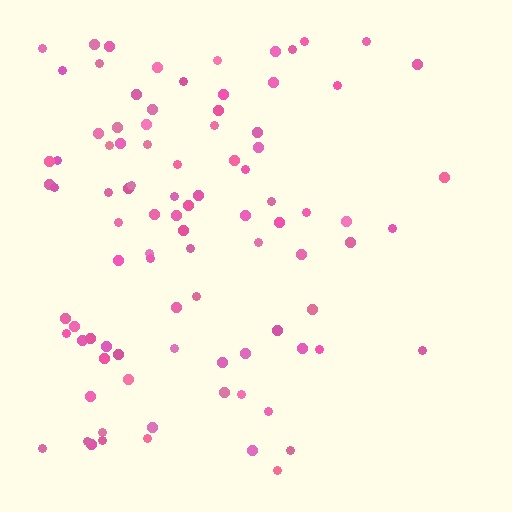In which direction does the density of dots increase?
From right to left, with the left side densest.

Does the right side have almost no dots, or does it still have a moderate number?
Still a moderate number, just noticeably fewer than the left.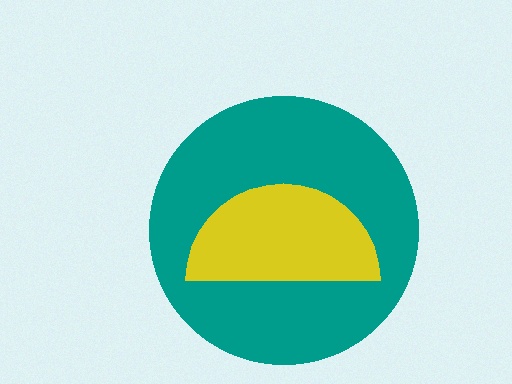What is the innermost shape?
The yellow semicircle.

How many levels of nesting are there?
2.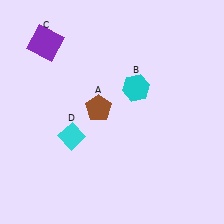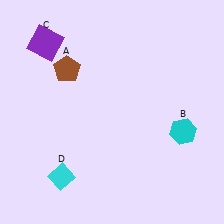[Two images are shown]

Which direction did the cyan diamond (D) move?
The cyan diamond (D) moved down.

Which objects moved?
The objects that moved are: the brown pentagon (A), the cyan hexagon (B), the cyan diamond (D).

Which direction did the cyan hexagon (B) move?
The cyan hexagon (B) moved right.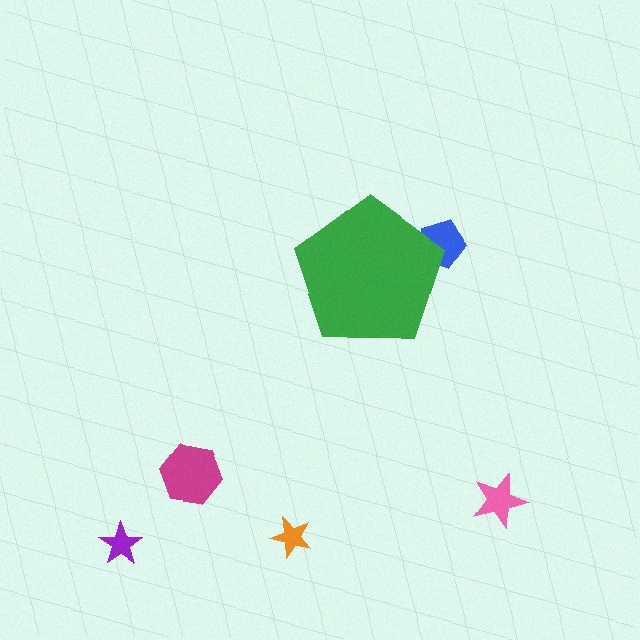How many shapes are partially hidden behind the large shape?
1 shape is partially hidden.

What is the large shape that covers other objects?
A green pentagon.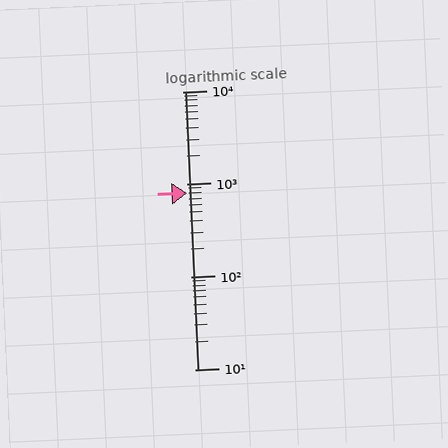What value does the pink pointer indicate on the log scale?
The pointer indicates approximately 800.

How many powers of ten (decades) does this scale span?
The scale spans 3 decades, from 10 to 10000.